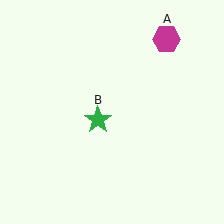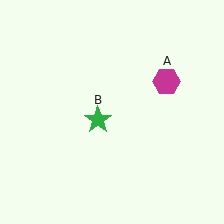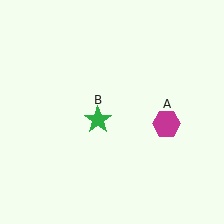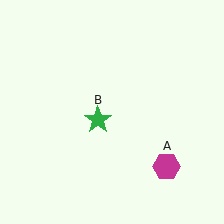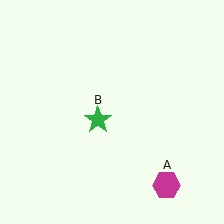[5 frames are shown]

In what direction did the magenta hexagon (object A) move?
The magenta hexagon (object A) moved down.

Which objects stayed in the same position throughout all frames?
Green star (object B) remained stationary.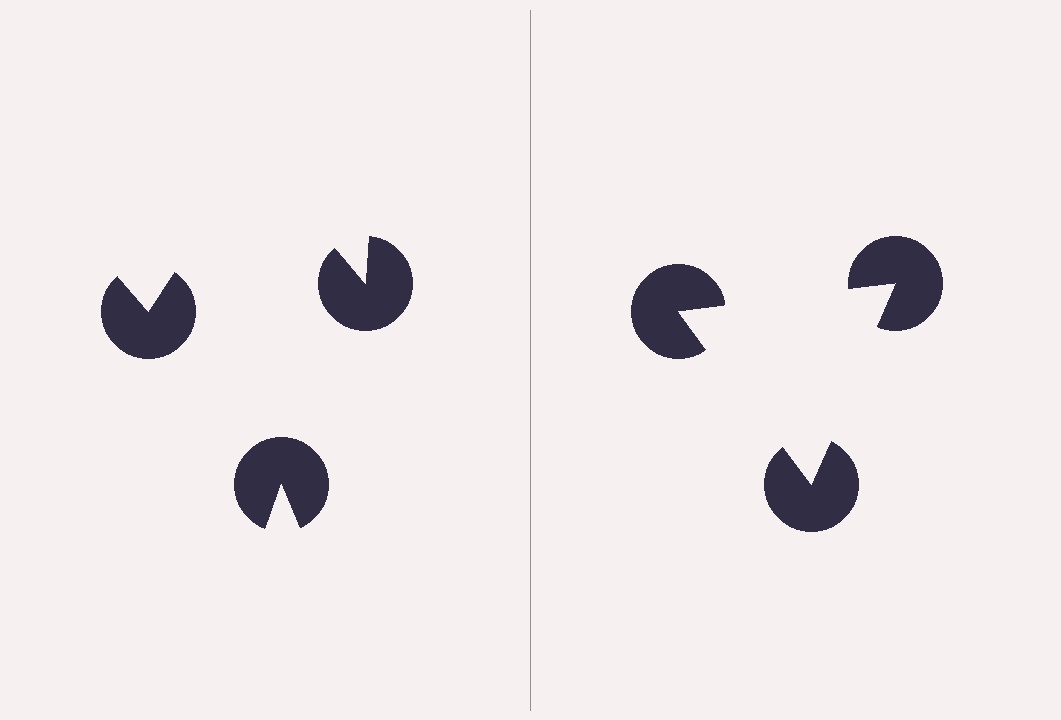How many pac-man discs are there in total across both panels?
6 — 3 on each side.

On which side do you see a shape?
An illusory triangle appears on the right side. On the left side the wedge cuts are rotated, so no coherent shape forms.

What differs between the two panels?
The pac-man discs are positioned identically on both sides; only the wedge orientations differ. On the right they align to a triangle; on the left they are misaligned.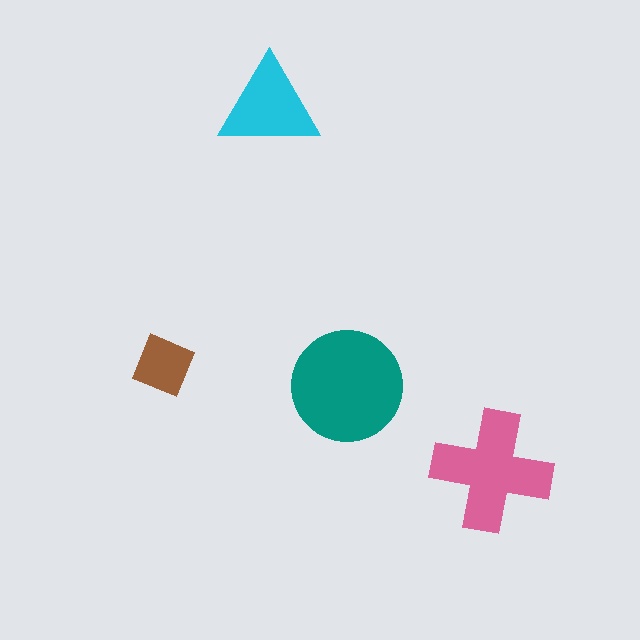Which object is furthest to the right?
The pink cross is rightmost.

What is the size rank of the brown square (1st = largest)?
4th.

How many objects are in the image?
There are 4 objects in the image.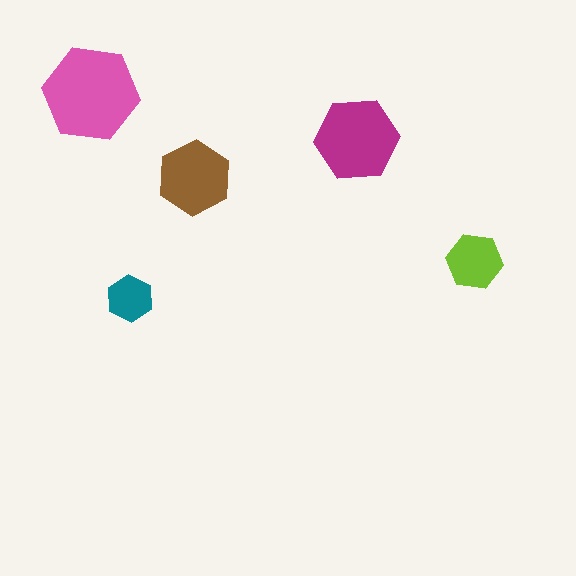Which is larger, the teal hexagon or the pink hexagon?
The pink one.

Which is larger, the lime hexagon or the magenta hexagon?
The magenta one.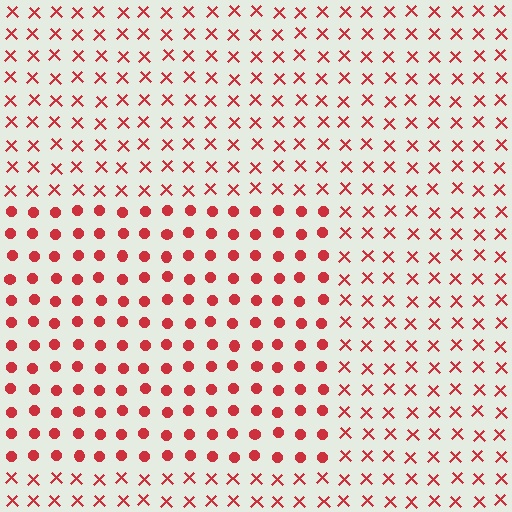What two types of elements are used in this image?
The image uses circles inside the rectangle region and X marks outside it.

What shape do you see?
I see a rectangle.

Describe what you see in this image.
The image is filled with small red elements arranged in a uniform grid. A rectangle-shaped region contains circles, while the surrounding area contains X marks. The boundary is defined purely by the change in element shape.